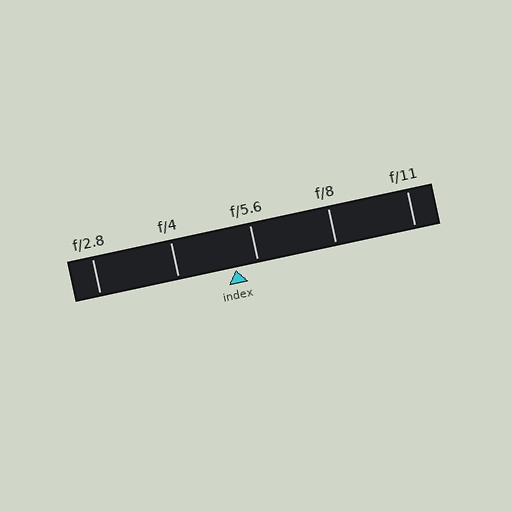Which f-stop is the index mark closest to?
The index mark is closest to f/5.6.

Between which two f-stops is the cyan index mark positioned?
The index mark is between f/4 and f/5.6.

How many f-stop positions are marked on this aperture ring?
There are 5 f-stop positions marked.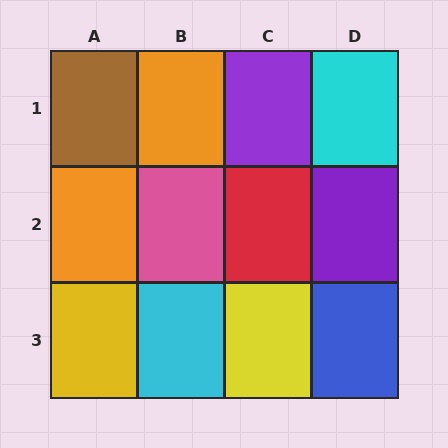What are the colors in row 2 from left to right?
Orange, pink, red, purple.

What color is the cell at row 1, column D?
Cyan.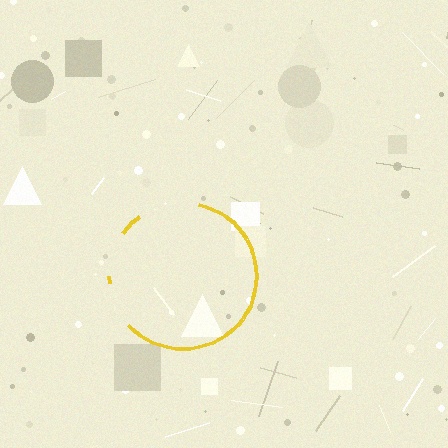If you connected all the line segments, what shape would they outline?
They would outline a circle.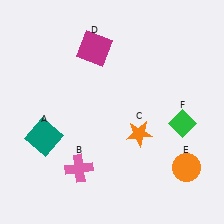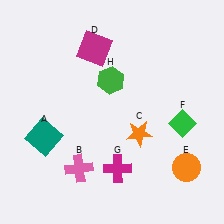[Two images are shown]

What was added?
A magenta cross (G), a green hexagon (H) were added in Image 2.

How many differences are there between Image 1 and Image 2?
There are 2 differences between the two images.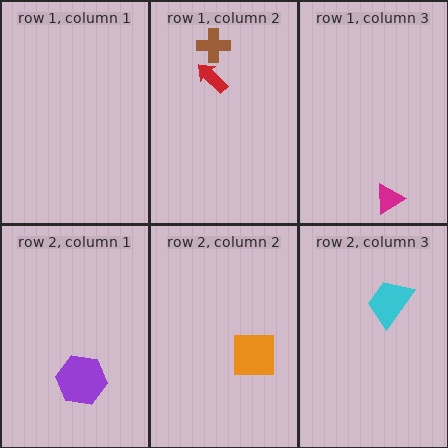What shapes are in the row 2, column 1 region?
The purple hexagon.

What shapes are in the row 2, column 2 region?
The orange square.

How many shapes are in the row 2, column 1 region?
1.